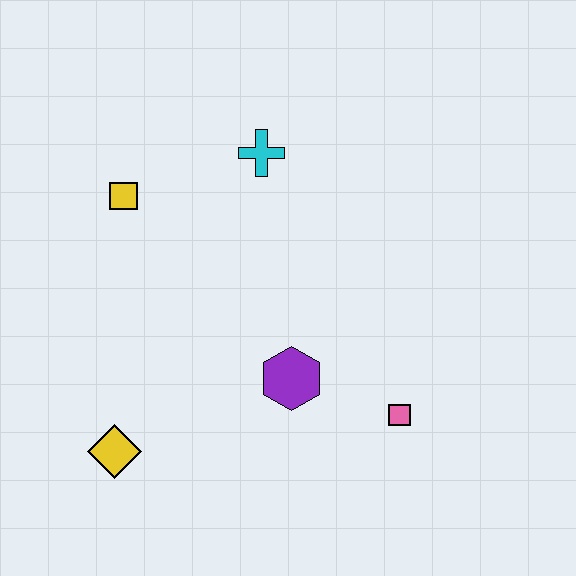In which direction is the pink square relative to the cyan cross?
The pink square is below the cyan cross.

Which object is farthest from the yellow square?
The pink square is farthest from the yellow square.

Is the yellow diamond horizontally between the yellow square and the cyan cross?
No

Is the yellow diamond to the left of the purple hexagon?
Yes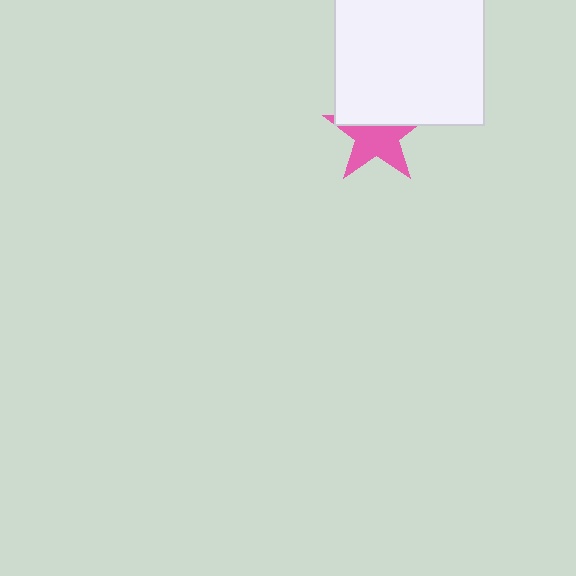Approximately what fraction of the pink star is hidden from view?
Roughly 38% of the pink star is hidden behind the white square.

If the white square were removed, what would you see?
You would see the complete pink star.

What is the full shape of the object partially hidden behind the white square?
The partially hidden object is a pink star.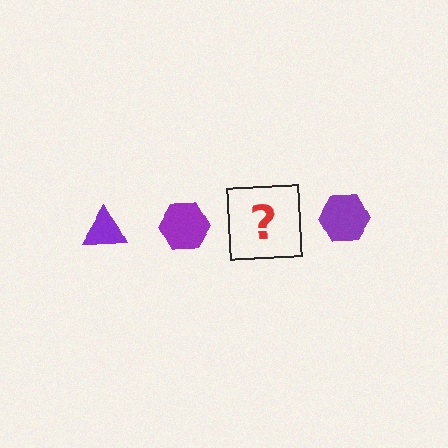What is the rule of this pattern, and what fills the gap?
The rule is that the pattern cycles through triangle, hexagon shapes in purple. The gap should be filled with a purple triangle.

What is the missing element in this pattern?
The missing element is a purple triangle.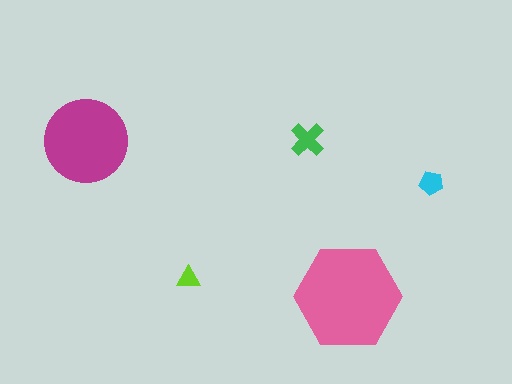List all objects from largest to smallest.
The pink hexagon, the magenta circle, the green cross, the cyan pentagon, the lime triangle.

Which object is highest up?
The green cross is topmost.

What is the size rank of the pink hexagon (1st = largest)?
1st.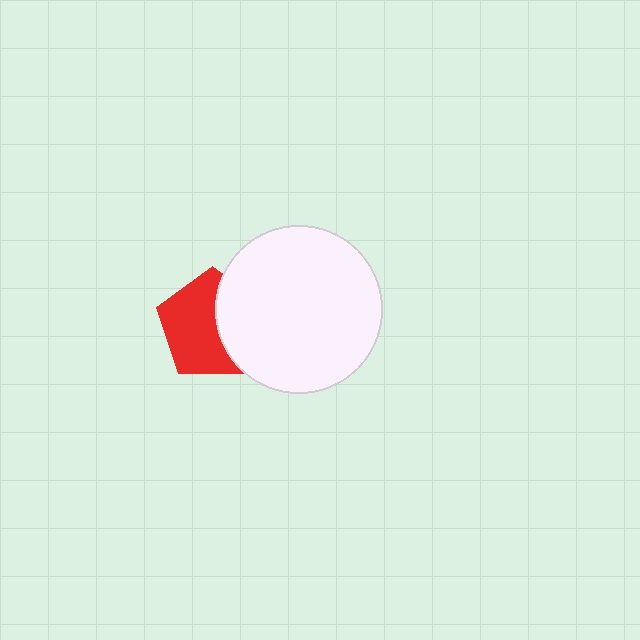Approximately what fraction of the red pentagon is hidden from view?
Roughly 39% of the red pentagon is hidden behind the white circle.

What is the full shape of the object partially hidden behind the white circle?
The partially hidden object is a red pentagon.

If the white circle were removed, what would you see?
You would see the complete red pentagon.